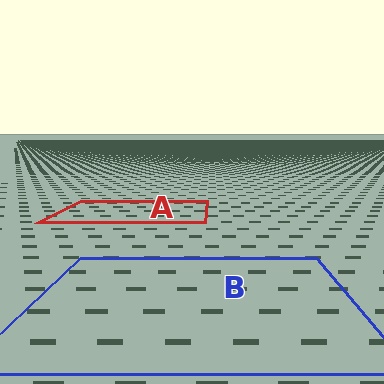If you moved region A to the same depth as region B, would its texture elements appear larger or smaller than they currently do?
They would appear larger. At a closer depth, the same texture elements are projected at a bigger on-screen size.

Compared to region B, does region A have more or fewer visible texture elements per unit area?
Region A has more texture elements per unit area — they are packed more densely because it is farther away.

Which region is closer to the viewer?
Region B is closer. The texture elements there are larger and more spread out.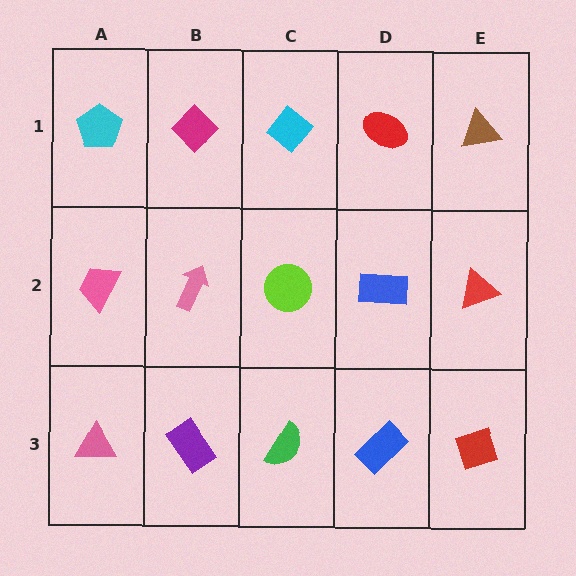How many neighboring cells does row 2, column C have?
4.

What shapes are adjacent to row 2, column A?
A cyan pentagon (row 1, column A), a pink triangle (row 3, column A), a pink arrow (row 2, column B).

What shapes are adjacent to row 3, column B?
A pink arrow (row 2, column B), a pink triangle (row 3, column A), a green semicircle (row 3, column C).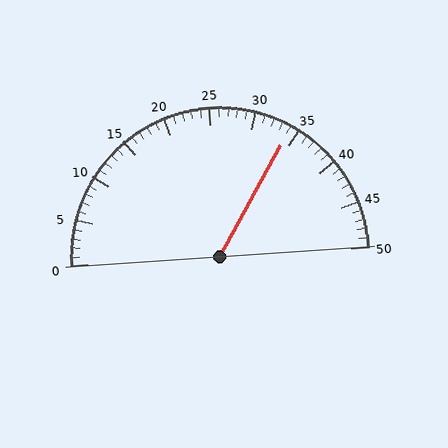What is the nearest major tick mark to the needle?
The nearest major tick mark is 35.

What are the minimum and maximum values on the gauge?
The gauge ranges from 0 to 50.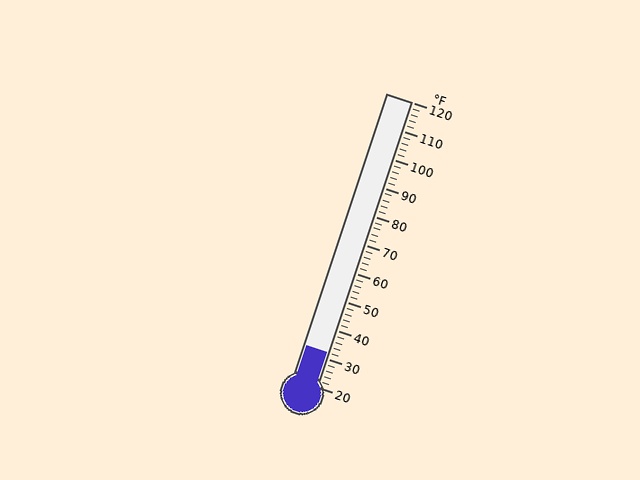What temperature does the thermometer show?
The thermometer shows approximately 32°F.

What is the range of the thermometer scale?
The thermometer scale ranges from 20°F to 120°F.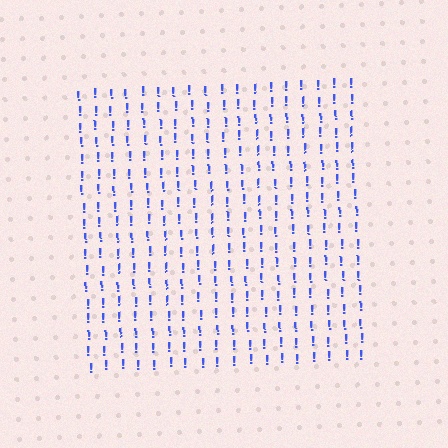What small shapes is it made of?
It is made of small exclamation marks.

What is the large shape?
The large shape is a square.